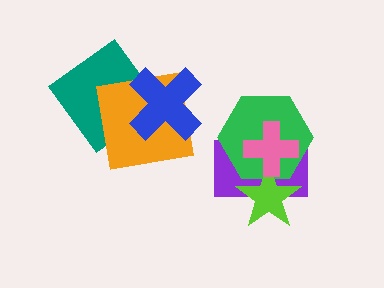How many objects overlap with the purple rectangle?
3 objects overlap with the purple rectangle.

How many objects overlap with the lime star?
3 objects overlap with the lime star.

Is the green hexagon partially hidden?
Yes, it is partially covered by another shape.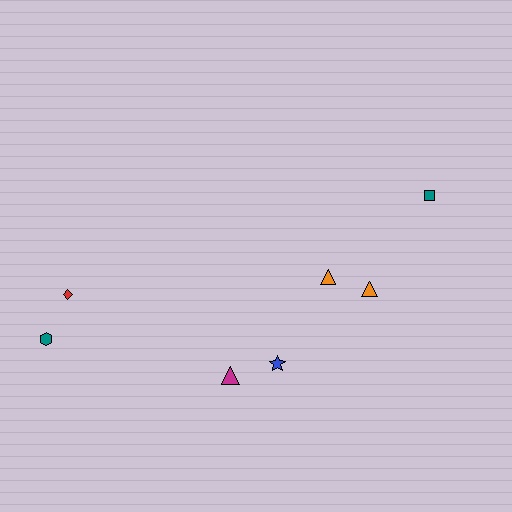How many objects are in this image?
There are 7 objects.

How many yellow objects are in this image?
There are no yellow objects.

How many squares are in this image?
There is 1 square.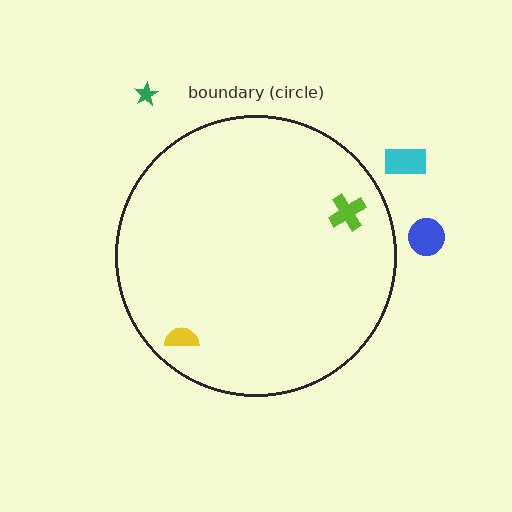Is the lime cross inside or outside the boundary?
Inside.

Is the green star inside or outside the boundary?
Outside.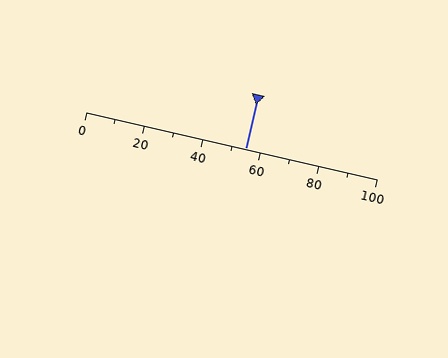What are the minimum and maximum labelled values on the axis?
The axis runs from 0 to 100.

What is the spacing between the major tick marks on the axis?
The major ticks are spaced 20 apart.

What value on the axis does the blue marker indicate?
The marker indicates approximately 55.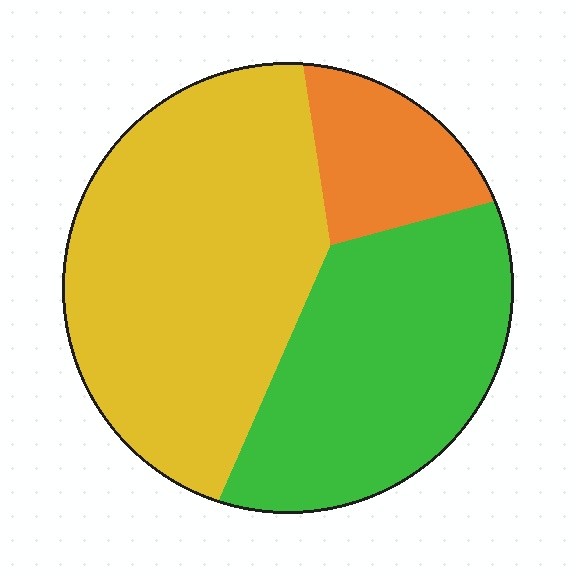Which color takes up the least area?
Orange, at roughly 15%.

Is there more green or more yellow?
Yellow.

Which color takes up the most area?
Yellow, at roughly 50%.